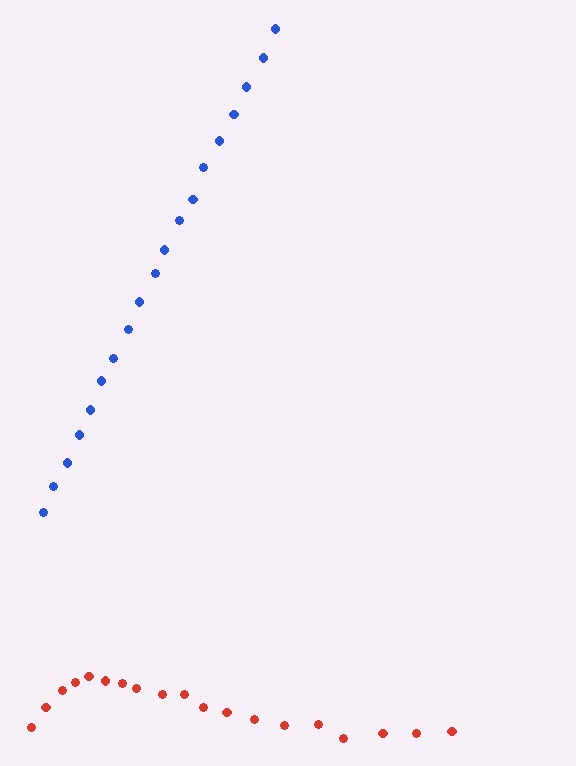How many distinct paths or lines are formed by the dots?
There are 2 distinct paths.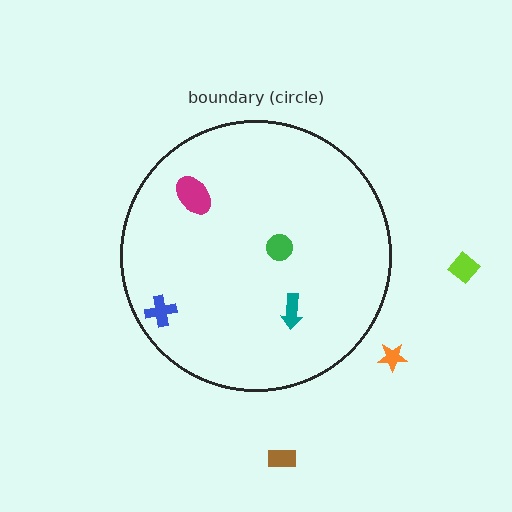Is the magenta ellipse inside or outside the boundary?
Inside.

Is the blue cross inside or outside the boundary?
Inside.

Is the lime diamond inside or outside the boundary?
Outside.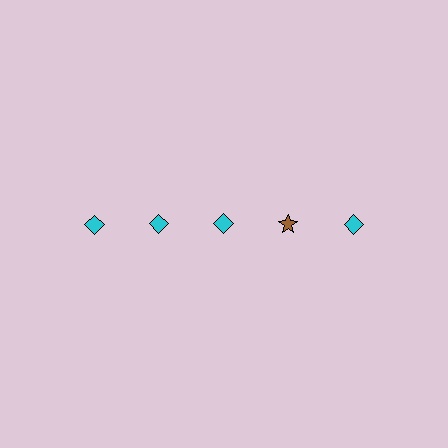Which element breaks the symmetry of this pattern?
The brown star in the top row, second from right column breaks the symmetry. All other shapes are cyan diamonds.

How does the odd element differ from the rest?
It differs in both color (brown instead of cyan) and shape (star instead of diamond).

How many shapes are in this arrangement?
There are 5 shapes arranged in a grid pattern.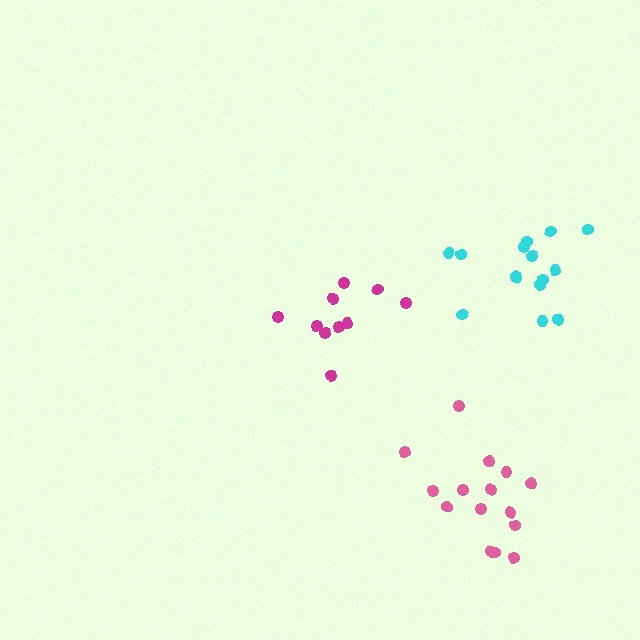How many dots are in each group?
Group 1: 10 dots, Group 2: 15 dots, Group 3: 15 dots (40 total).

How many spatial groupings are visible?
There are 3 spatial groupings.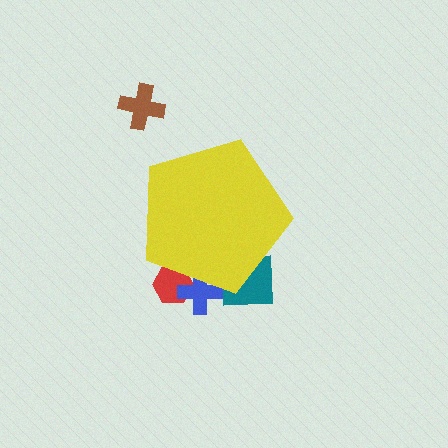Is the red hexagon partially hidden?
Yes, the red hexagon is partially hidden behind the yellow pentagon.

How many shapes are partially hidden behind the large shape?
3 shapes are partially hidden.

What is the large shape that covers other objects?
A yellow pentagon.